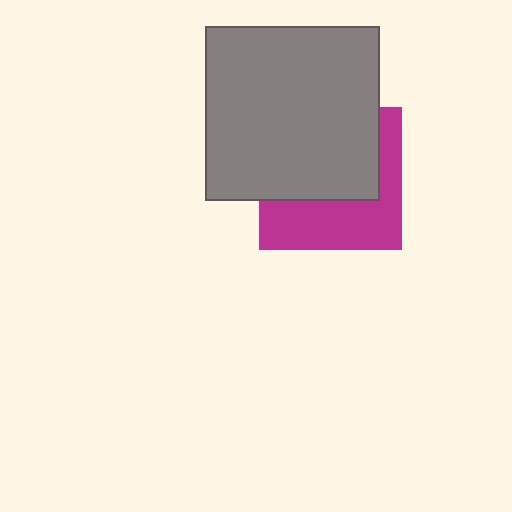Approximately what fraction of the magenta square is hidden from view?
Roughly 56% of the magenta square is hidden behind the gray square.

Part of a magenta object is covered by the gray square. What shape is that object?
It is a square.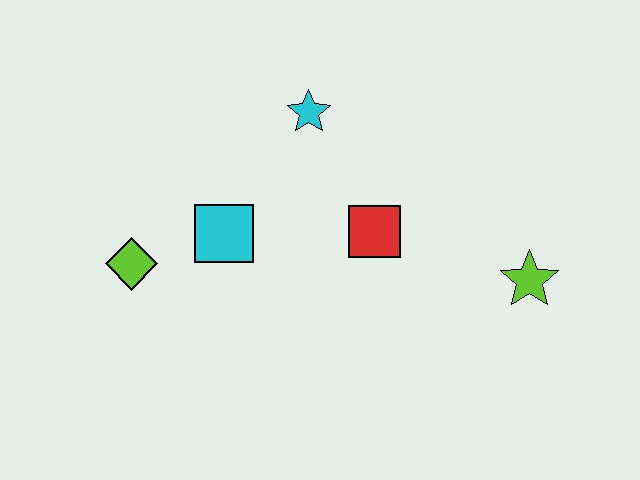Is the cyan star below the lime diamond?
No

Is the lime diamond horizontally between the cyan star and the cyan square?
No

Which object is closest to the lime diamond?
The cyan square is closest to the lime diamond.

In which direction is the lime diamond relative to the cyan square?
The lime diamond is to the left of the cyan square.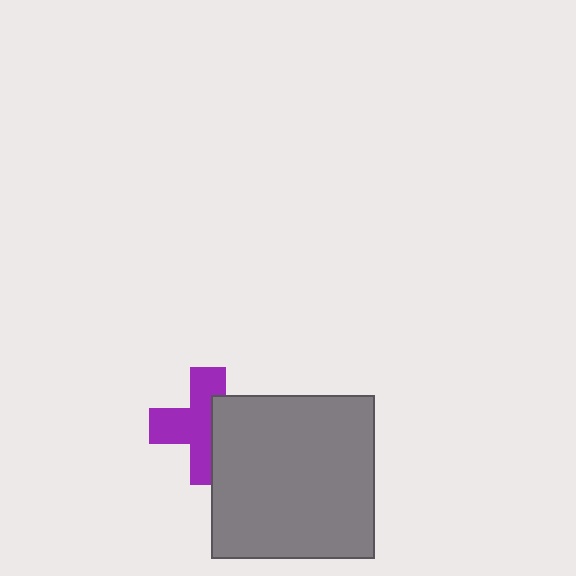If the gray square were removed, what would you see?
You would see the complete purple cross.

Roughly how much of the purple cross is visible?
About half of it is visible (roughly 62%).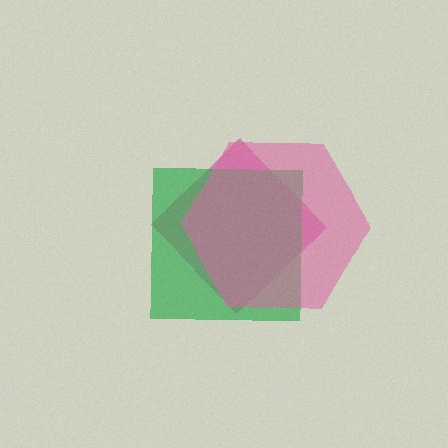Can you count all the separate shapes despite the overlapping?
Yes, there are 3 separate shapes.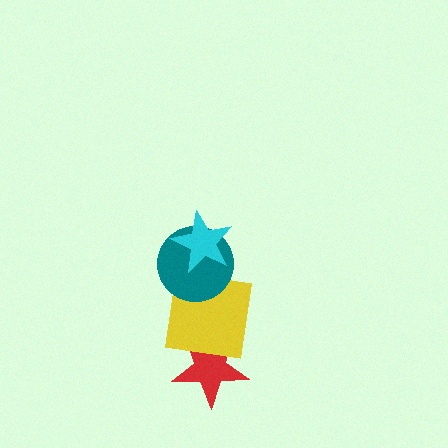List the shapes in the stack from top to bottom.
From top to bottom: the cyan star, the teal circle, the yellow square, the red star.